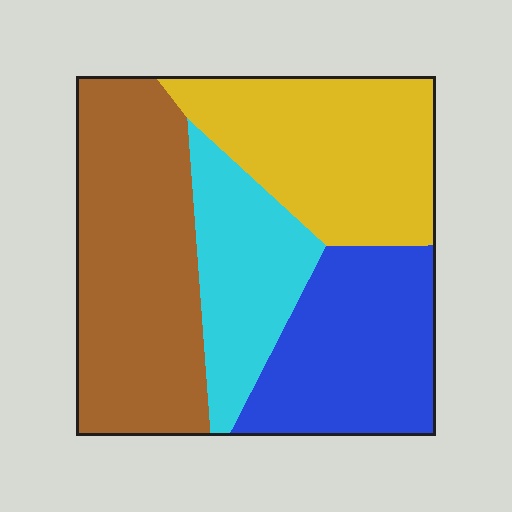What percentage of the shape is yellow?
Yellow takes up between a sixth and a third of the shape.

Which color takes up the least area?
Cyan, at roughly 15%.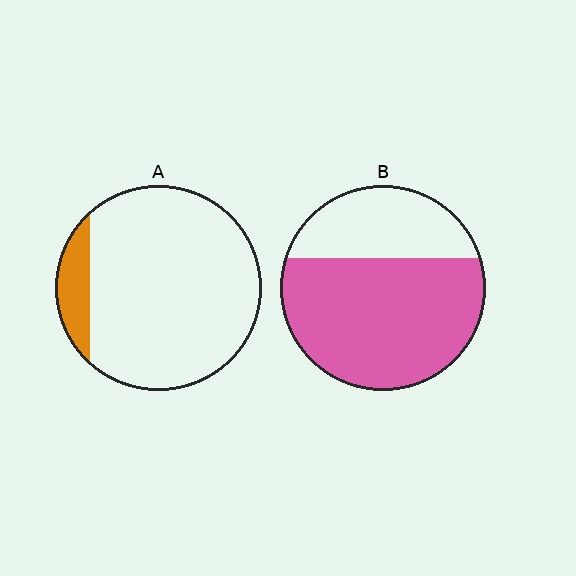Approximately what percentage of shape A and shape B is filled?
A is approximately 10% and B is approximately 70%.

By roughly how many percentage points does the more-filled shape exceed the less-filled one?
By roughly 55 percentage points (B over A).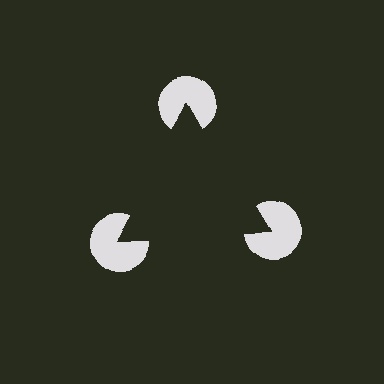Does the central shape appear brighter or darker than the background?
It typically appears slightly darker than the background, even though no actual brightness change is drawn.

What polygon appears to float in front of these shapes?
An illusory triangle — its edges are inferred from the aligned wedge cuts in the pac-man discs, not physically drawn.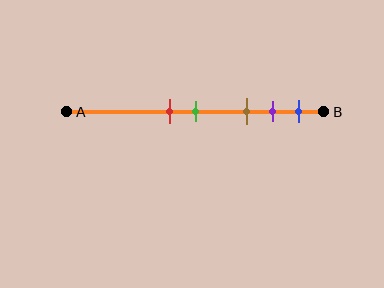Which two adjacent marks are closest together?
The red and green marks are the closest adjacent pair.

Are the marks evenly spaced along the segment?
No, the marks are not evenly spaced.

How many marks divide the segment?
There are 5 marks dividing the segment.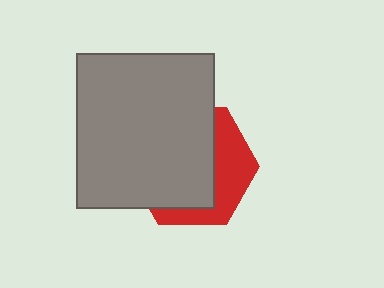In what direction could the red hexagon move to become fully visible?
The red hexagon could move toward the lower-right. That would shift it out from behind the gray rectangle entirely.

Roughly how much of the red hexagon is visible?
A small part of it is visible (roughly 35%).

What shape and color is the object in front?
The object in front is a gray rectangle.